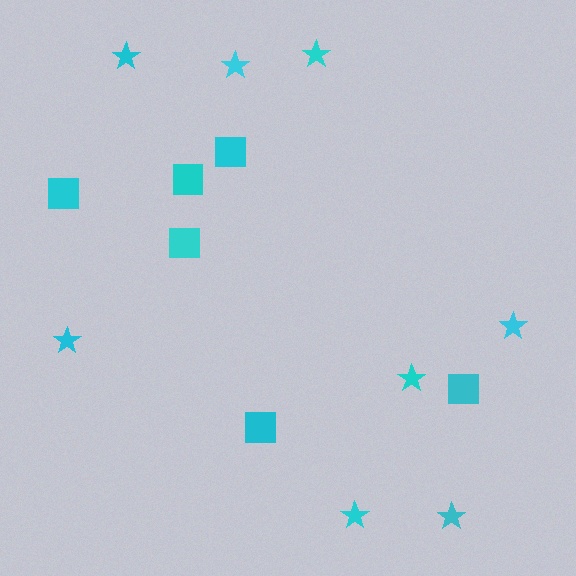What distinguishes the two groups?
There are 2 groups: one group of squares (6) and one group of stars (8).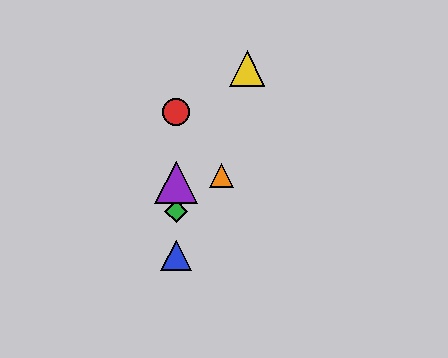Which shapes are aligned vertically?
The red circle, the blue triangle, the green diamond, the purple triangle are aligned vertically.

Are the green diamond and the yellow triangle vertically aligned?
No, the green diamond is at x≈176 and the yellow triangle is at x≈247.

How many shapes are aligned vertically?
4 shapes (the red circle, the blue triangle, the green diamond, the purple triangle) are aligned vertically.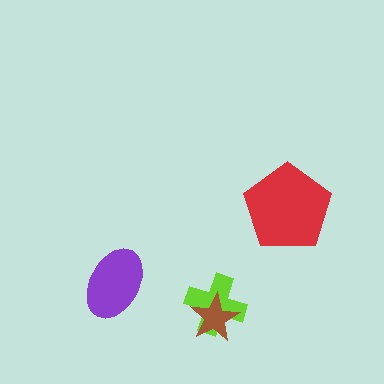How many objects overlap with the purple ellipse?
0 objects overlap with the purple ellipse.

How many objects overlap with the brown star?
1 object overlaps with the brown star.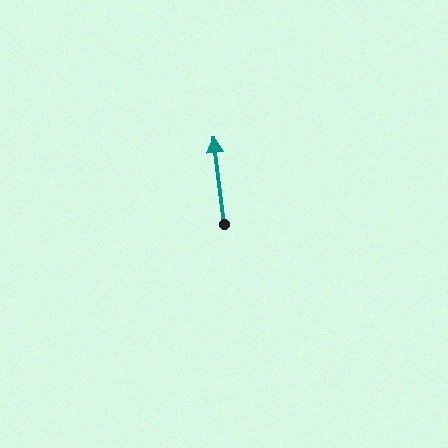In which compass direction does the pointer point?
North.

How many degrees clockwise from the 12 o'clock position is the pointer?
Approximately 353 degrees.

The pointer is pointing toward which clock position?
Roughly 12 o'clock.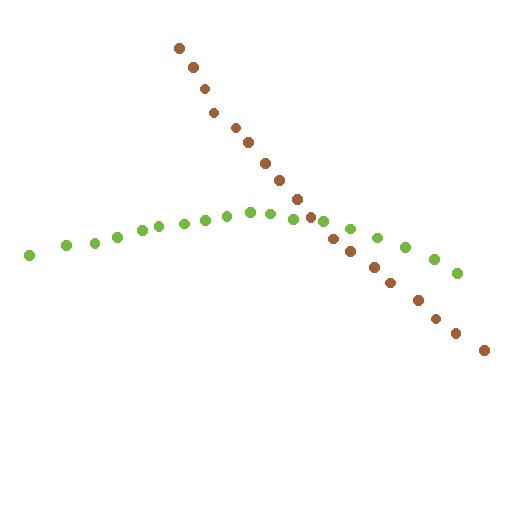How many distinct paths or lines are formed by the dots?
There are 2 distinct paths.